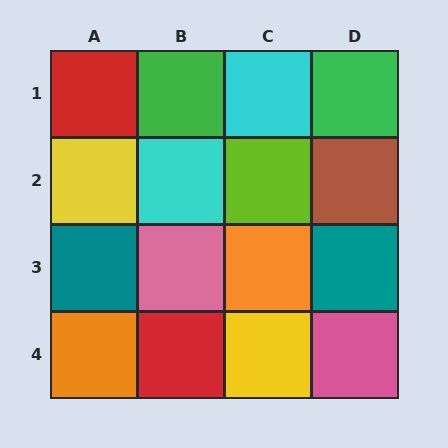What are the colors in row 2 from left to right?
Yellow, cyan, lime, brown.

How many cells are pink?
2 cells are pink.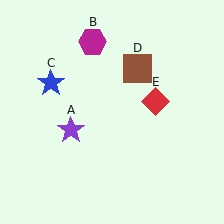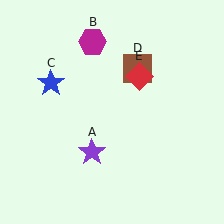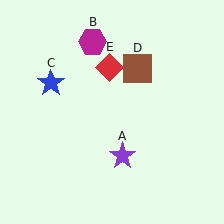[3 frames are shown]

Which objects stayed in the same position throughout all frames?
Magenta hexagon (object B) and blue star (object C) and brown square (object D) remained stationary.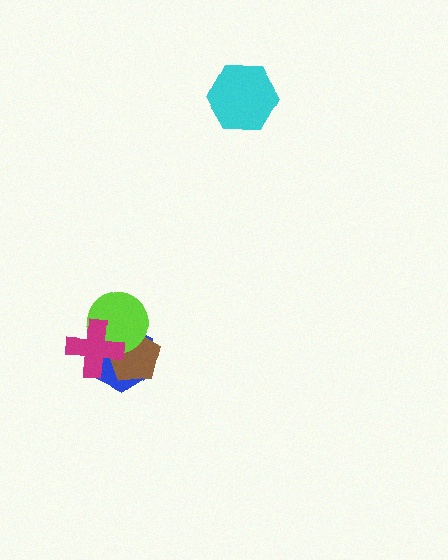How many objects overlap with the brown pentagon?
3 objects overlap with the brown pentagon.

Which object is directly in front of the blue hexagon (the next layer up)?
The brown pentagon is directly in front of the blue hexagon.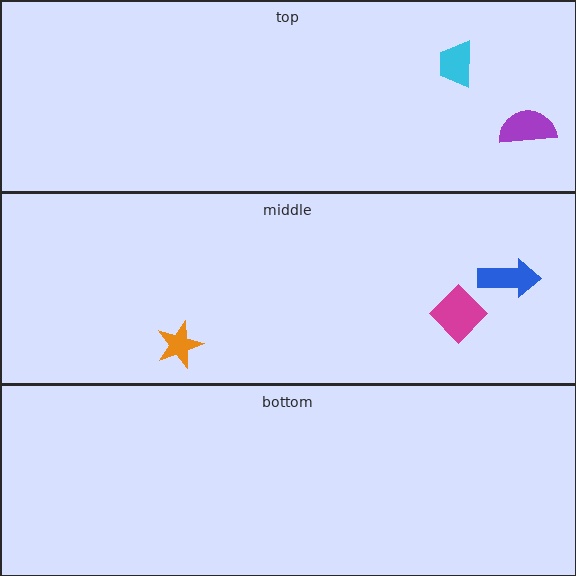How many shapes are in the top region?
2.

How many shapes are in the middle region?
3.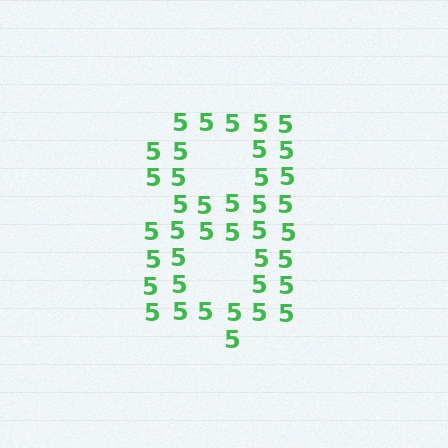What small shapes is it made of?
It is made of small digit 5's.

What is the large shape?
The large shape is the digit 8.